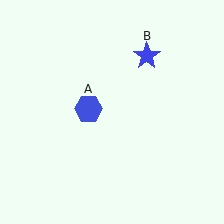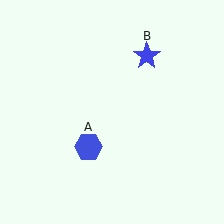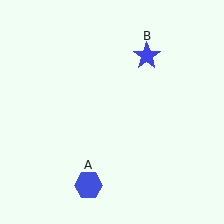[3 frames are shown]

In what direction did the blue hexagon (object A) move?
The blue hexagon (object A) moved down.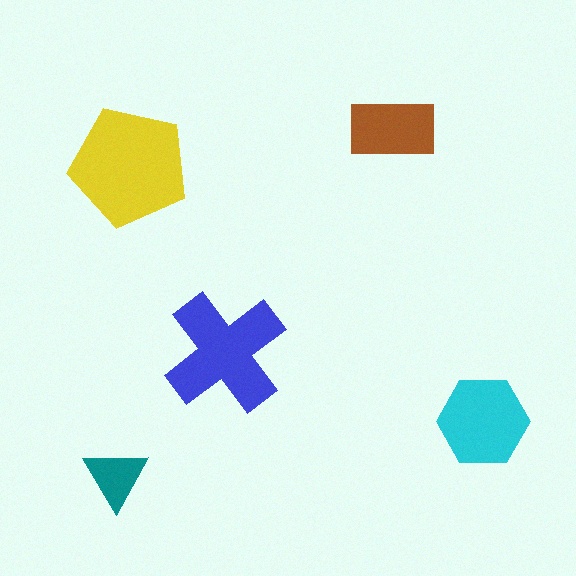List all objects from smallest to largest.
The teal triangle, the brown rectangle, the cyan hexagon, the blue cross, the yellow pentagon.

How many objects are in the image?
There are 5 objects in the image.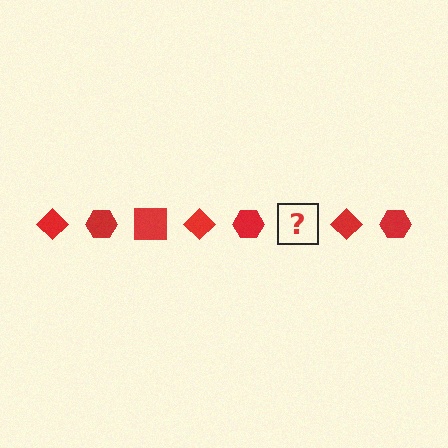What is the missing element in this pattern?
The missing element is a red square.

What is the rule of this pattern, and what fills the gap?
The rule is that the pattern cycles through diamond, hexagon, square shapes in red. The gap should be filled with a red square.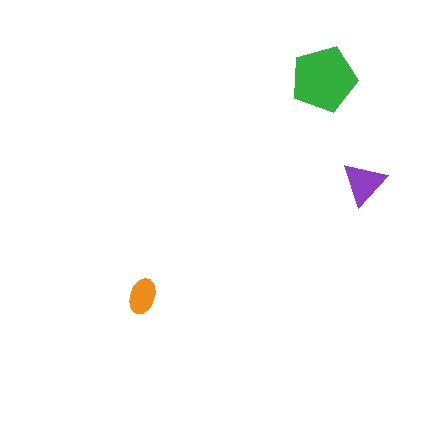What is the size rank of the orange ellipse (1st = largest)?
3rd.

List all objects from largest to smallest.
The green pentagon, the purple triangle, the orange ellipse.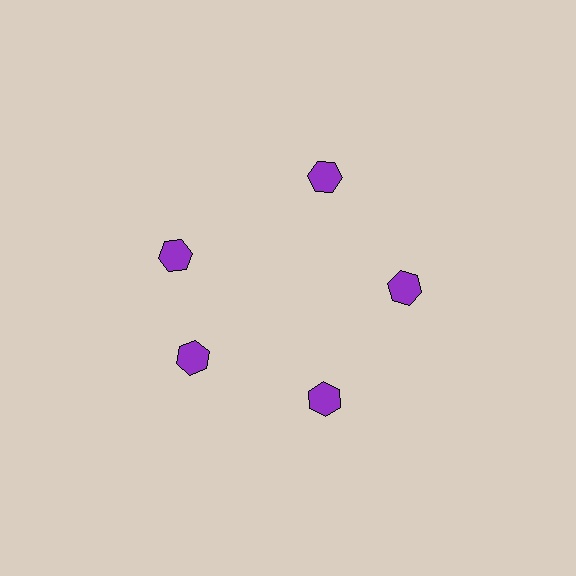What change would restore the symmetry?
The symmetry would be restored by rotating it back into even spacing with its neighbors so that all 5 hexagons sit at equal angles and equal distance from the center.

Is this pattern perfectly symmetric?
No. The 5 purple hexagons are arranged in a ring, but one element near the 10 o'clock position is rotated out of alignment along the ring, breaking the 5-fold rotational symmetry.